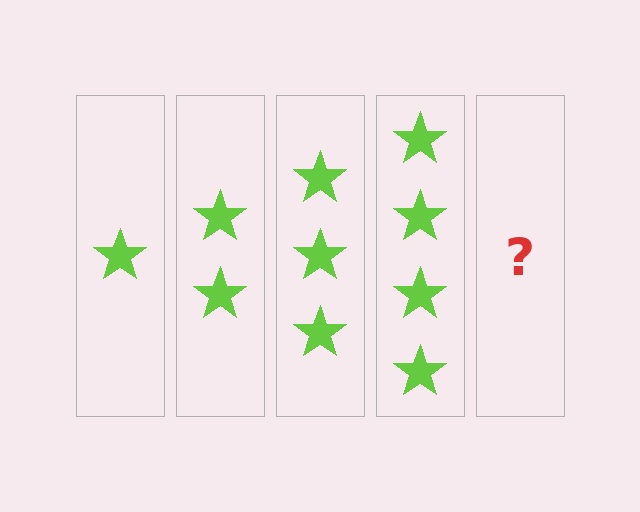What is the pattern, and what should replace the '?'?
The pattern is that each step adds one more star. The '?' should be 5 stars.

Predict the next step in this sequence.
The next step is 5 stars.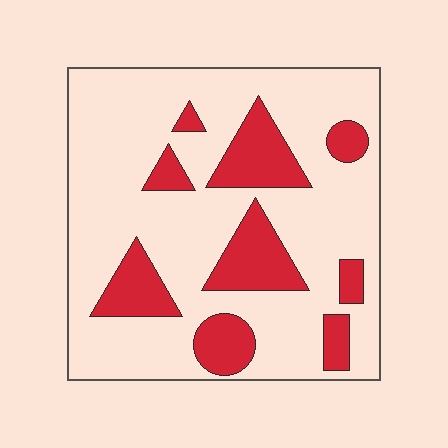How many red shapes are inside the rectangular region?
9.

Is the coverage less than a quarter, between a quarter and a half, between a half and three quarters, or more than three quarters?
Less than a quarter.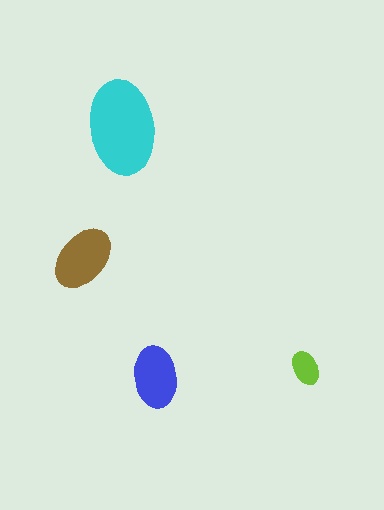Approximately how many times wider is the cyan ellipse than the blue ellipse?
About 1.5 times wider.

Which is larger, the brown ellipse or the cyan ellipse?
The cyan one.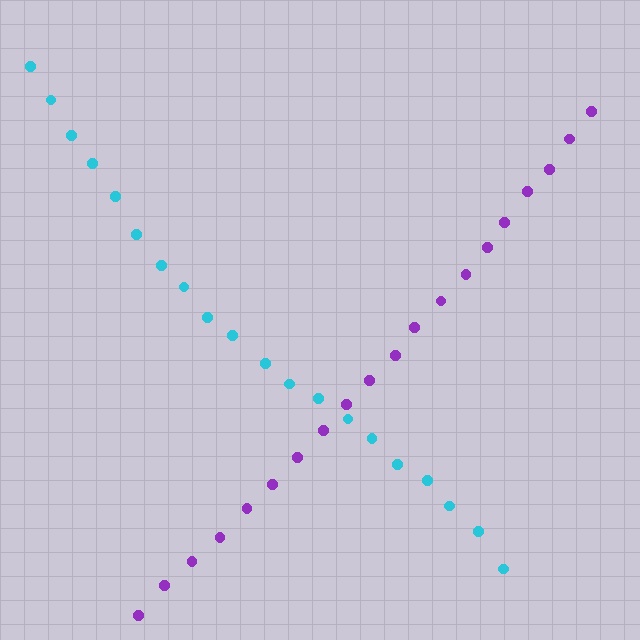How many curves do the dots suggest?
There are 2 distinct paths.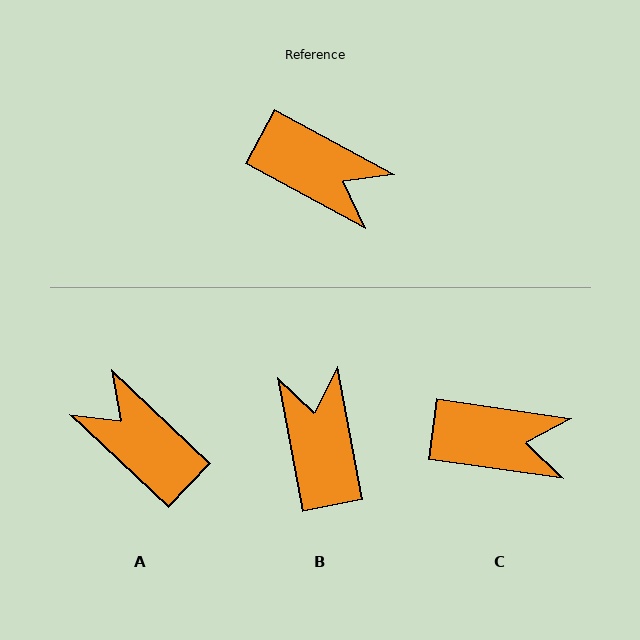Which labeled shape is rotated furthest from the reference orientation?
A, about 165 degrees away.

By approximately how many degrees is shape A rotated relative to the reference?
Approximately 165 degrees counter-clockwise.